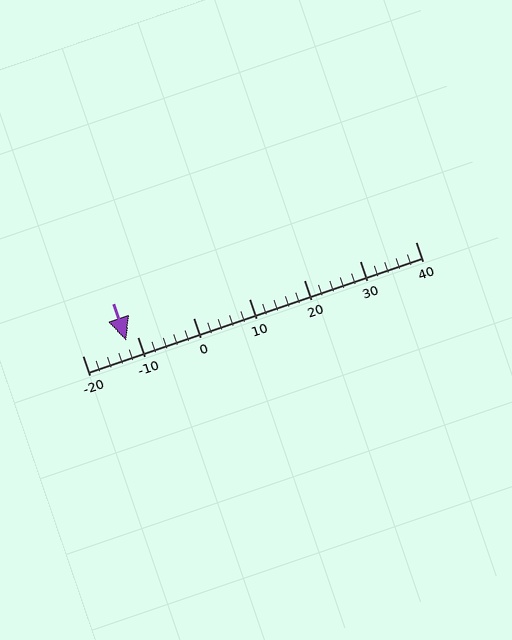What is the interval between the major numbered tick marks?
The major tick marks are spaced 10 units apart.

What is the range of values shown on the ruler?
The ruler shows values from -20 to 40.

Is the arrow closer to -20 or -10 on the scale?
The arrow is closer to -10.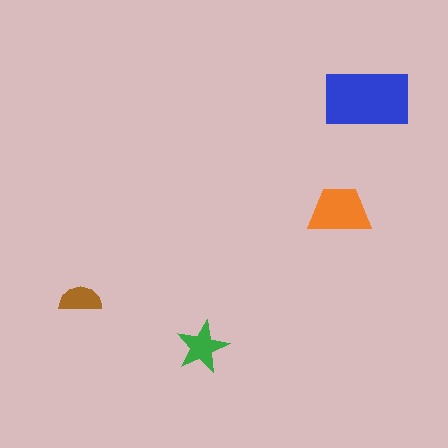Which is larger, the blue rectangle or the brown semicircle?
The blue rectangle.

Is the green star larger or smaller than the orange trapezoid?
Smaller.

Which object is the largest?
The blue rectangle.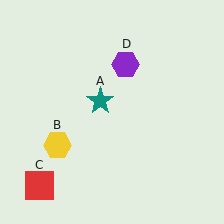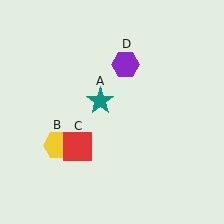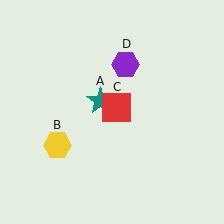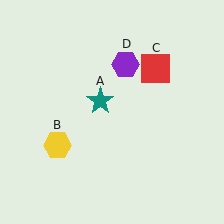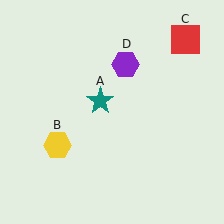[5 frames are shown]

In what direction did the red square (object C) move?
The red square (object C) moved up and to the right.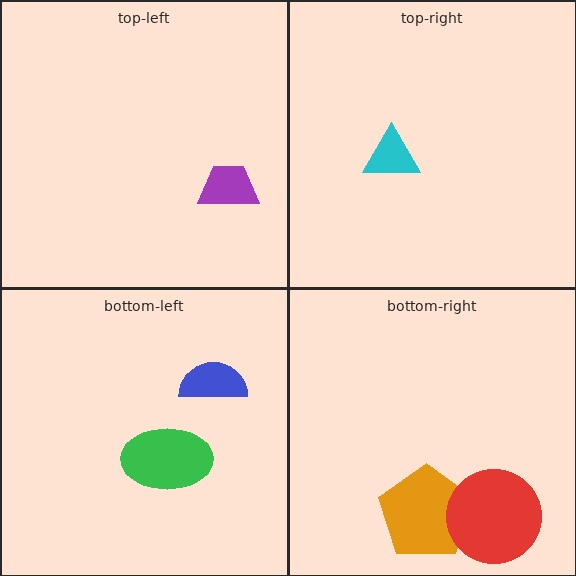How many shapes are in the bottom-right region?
2.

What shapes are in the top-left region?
The purple trapezoid.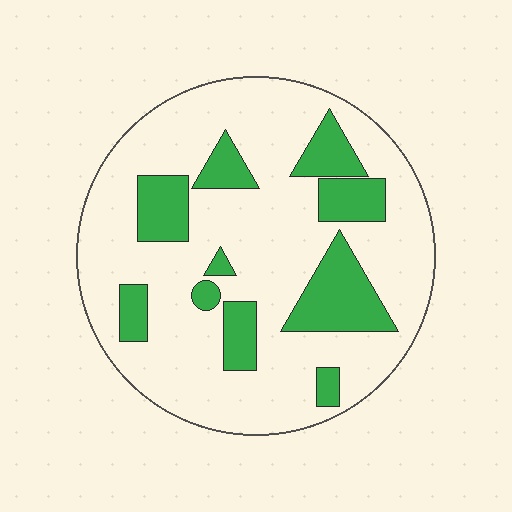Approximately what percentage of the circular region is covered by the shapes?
Approximately 25%.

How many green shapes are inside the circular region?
10.